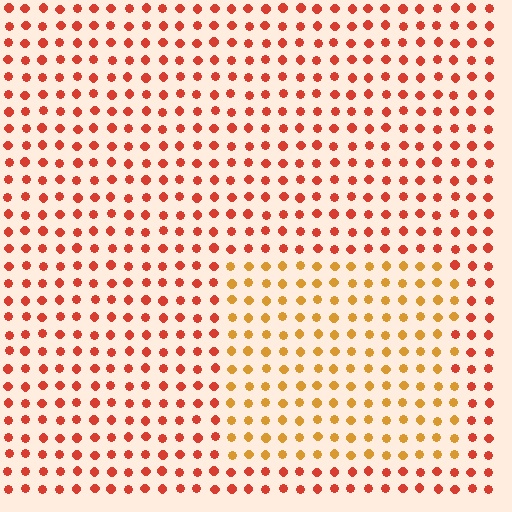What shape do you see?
I see a rectangle.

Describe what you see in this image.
The image is filled with small red elements in a uniform arrangement. A rectangle-shaped region is visible where the elements are tinted to a slightly different hue, forming a subtle color boundary.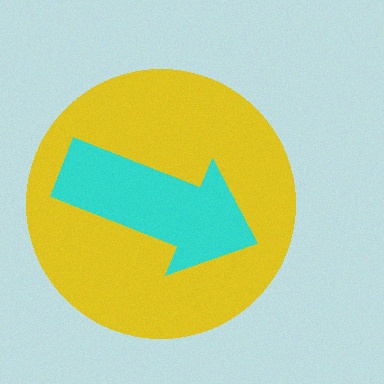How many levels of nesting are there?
2.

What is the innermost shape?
The cyan arrow.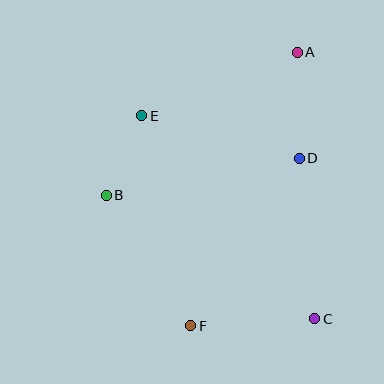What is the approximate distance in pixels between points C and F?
The distance between C and F is approximately 124 pixels.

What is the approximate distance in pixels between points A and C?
The distance between A and C is approximately 267 pixels.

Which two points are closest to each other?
Points B and E are closest to each other.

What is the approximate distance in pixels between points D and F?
The distance between D and F is approximately 199 pixels.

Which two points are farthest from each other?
Points A and F are farthest from each other.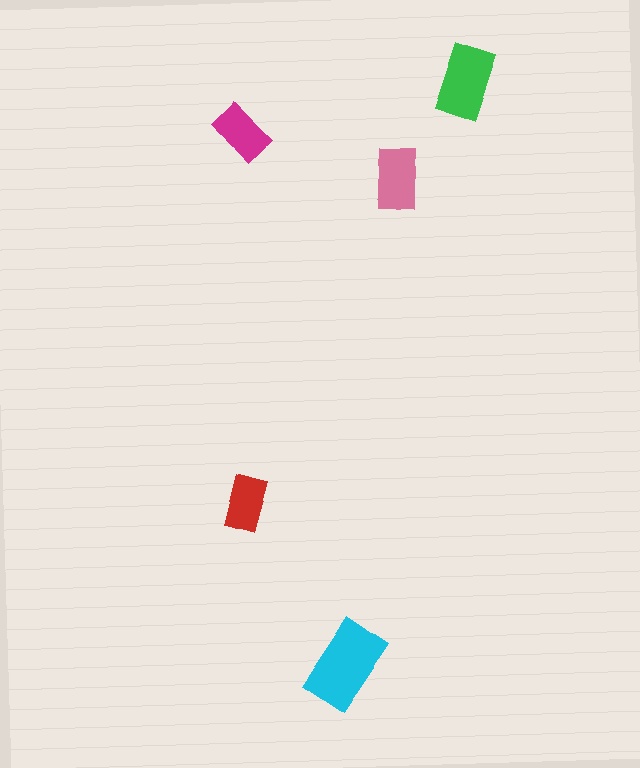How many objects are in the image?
There are 5 objects in the image.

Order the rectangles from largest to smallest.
the cyan one, the green one, the pink one, the magenta one, the red one.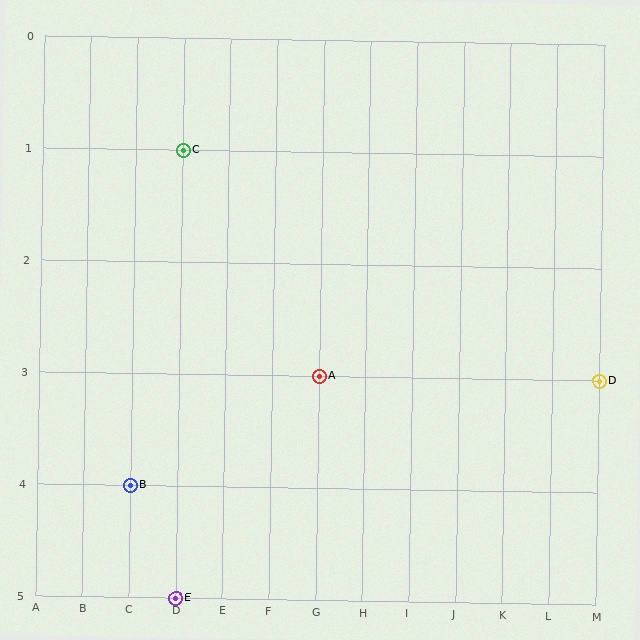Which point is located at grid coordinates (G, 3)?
Point A is at (G, 3).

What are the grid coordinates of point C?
Point C is at grid coordinates (D, 1).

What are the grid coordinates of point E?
Point E is at grid coordinates (D, 5).